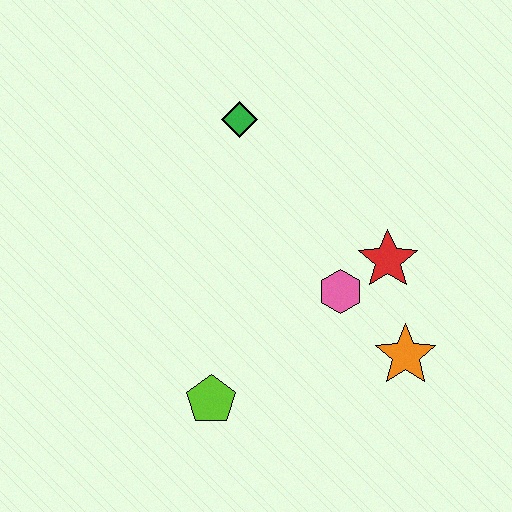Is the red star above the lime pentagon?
Yes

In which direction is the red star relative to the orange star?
The red star is above the orange star.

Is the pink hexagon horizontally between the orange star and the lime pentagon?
Yes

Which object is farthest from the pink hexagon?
The green diamond is farthest from the pink hexagon.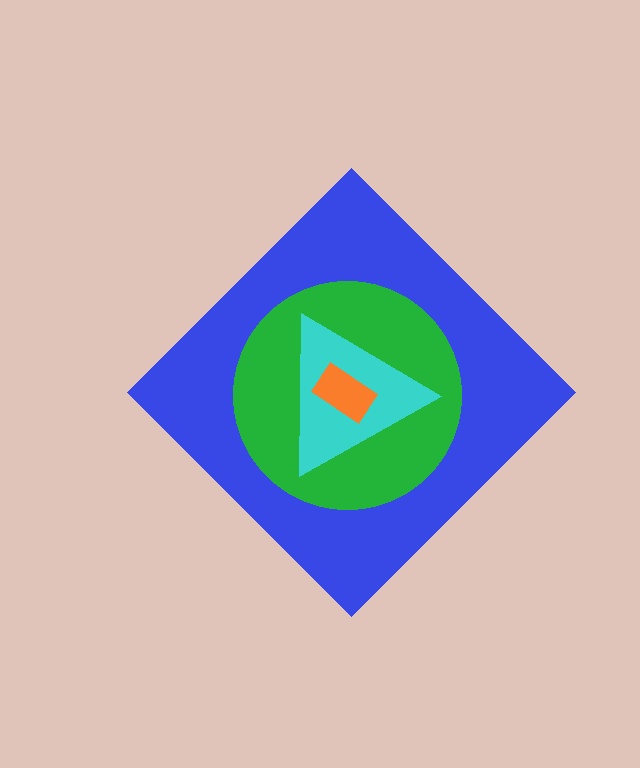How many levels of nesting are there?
4.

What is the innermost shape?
The orange rectangle.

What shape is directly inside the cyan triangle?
The orange rectangle.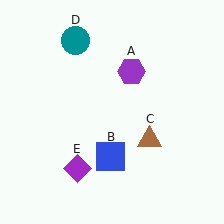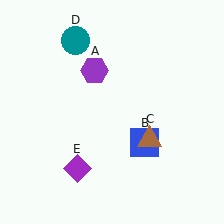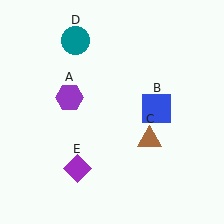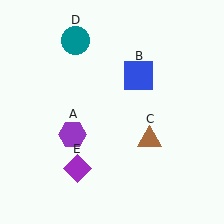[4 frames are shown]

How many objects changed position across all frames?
2 objects changed position: purple hexagon (object A), blue square (object B).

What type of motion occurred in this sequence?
The purple hexagon (object A), blue square (object B) rotated counterclockwise around the center of the scene.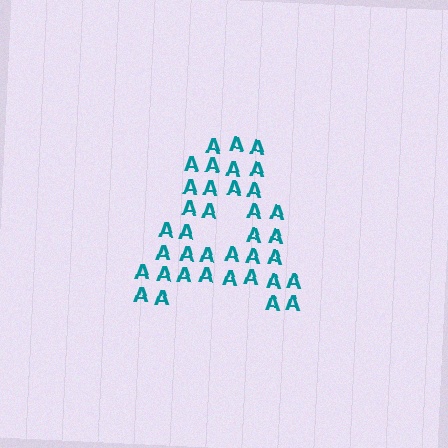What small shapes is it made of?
It is made of small letter A's.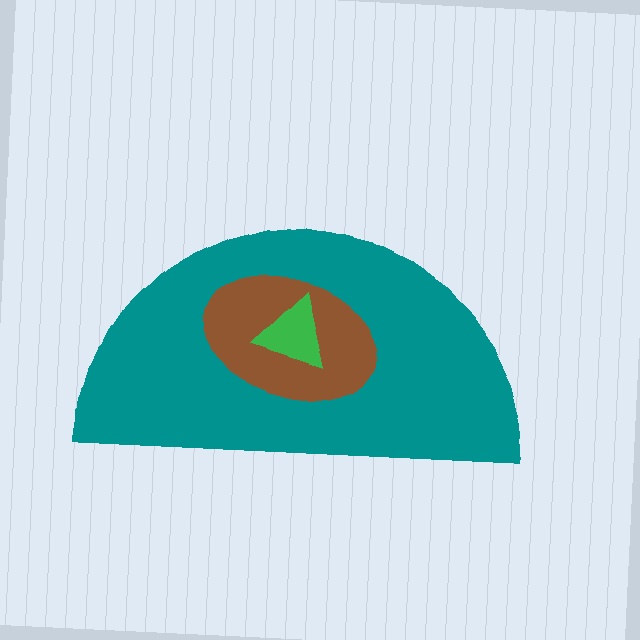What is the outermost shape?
The teal semicircle.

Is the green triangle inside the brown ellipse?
Yes.